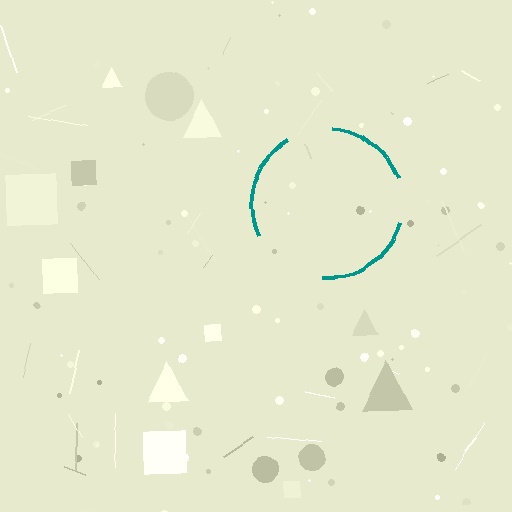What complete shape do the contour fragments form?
The contour fragments form a circle.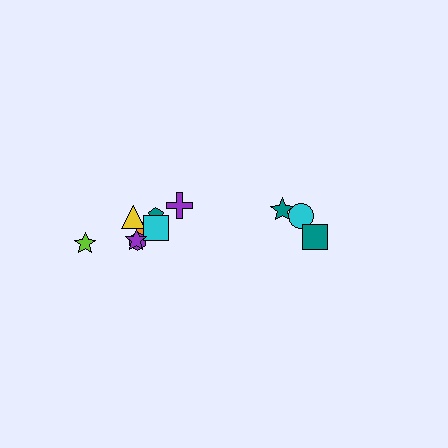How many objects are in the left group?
There are 8 objects.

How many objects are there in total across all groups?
There are 11 objects.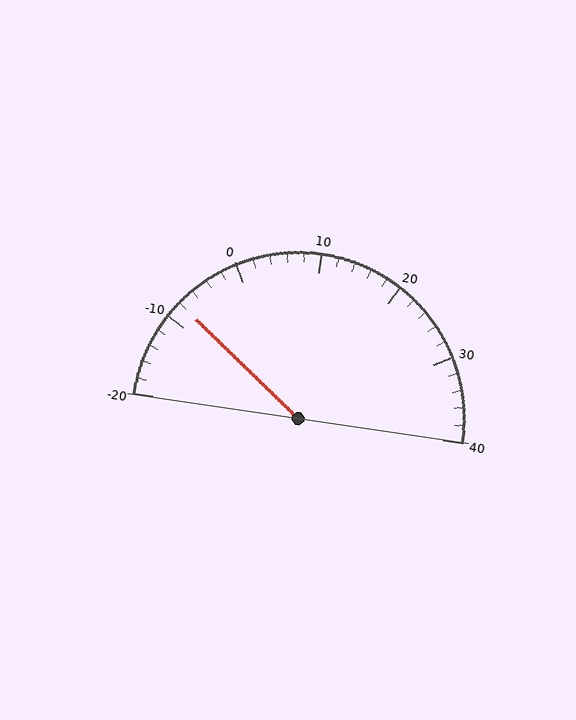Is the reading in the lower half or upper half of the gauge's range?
The reading is in the lower half of the range (-20 to 40).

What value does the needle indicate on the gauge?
The needle indicates approximately -8.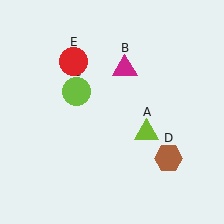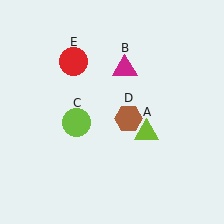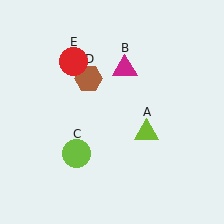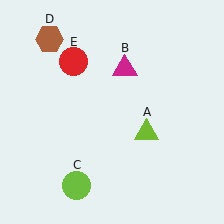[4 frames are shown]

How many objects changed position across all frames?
2 objects changed position: lime circle (object C), brown hexagon (object D).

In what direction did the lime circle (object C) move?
The lime circle (object C) moved down.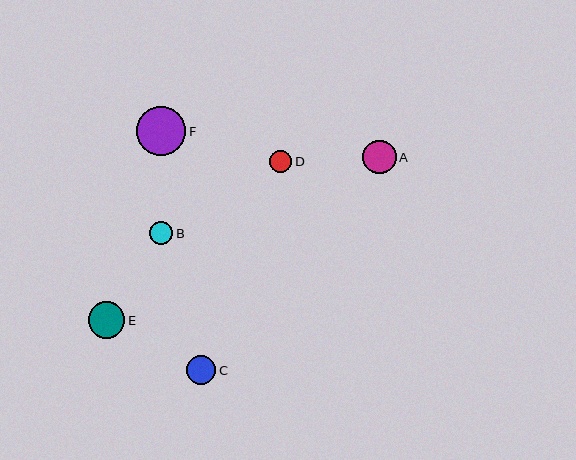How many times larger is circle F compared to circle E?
Circle F is approximately 1.4 times the size of circle E.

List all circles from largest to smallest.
From largest to smallest: F, E, A, C, B, D.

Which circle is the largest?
Circle F is the largest with a size of approximately 49 pixels.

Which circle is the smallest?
Circle D is the smallest with a size of approximately 22 pixels.